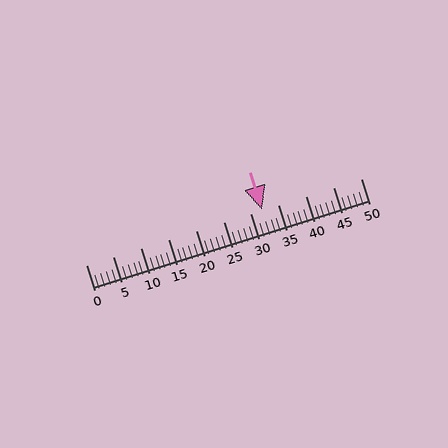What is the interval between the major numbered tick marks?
The major tick marks are spaced 5 units apart.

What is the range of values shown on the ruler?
The ruler shows values from 0 to 50.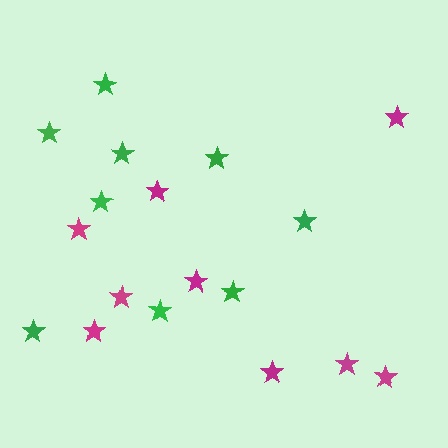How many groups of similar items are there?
There are 2 groups: one group of magenta stars (9) and one group of green stars (9).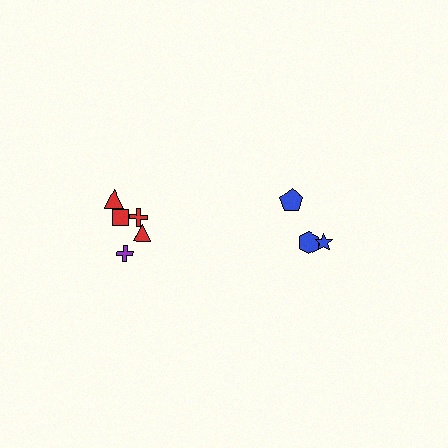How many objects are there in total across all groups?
There are 8 objects.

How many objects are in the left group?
There are 5 objects.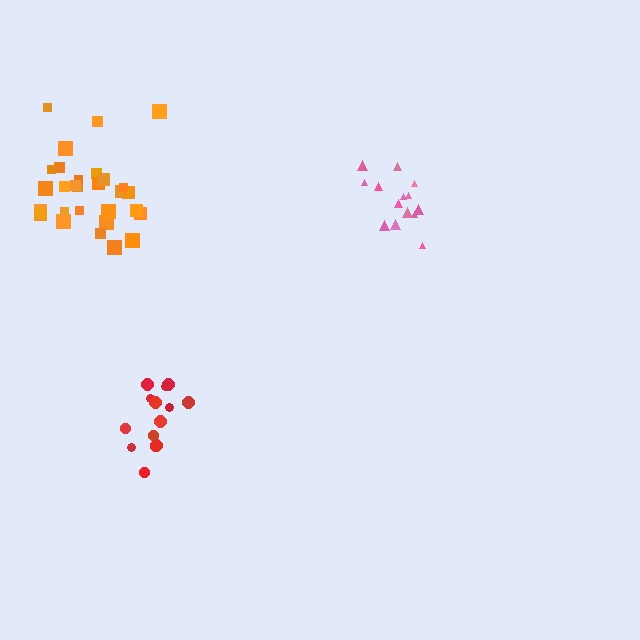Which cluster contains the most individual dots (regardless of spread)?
Orange (31).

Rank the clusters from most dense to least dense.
red, pink, orange.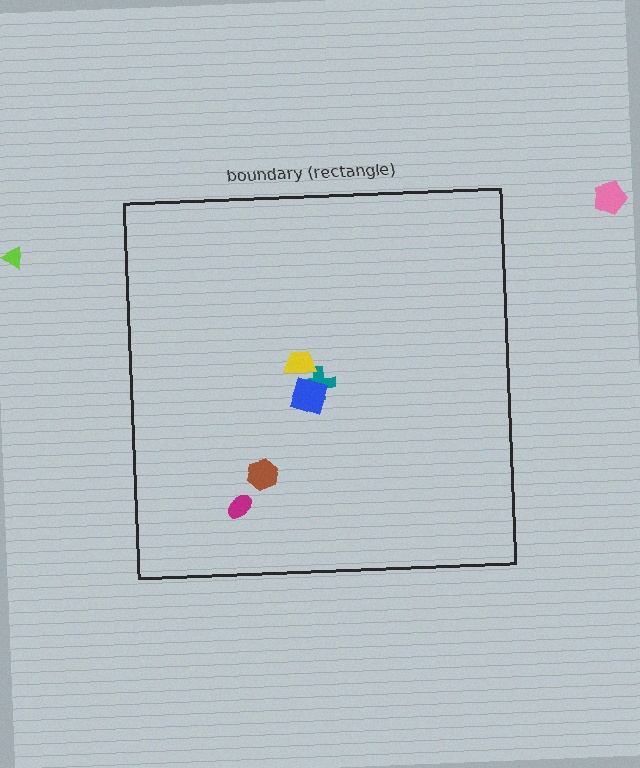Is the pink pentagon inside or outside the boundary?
Outside.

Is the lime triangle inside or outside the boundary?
Outside.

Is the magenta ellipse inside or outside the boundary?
Inside.